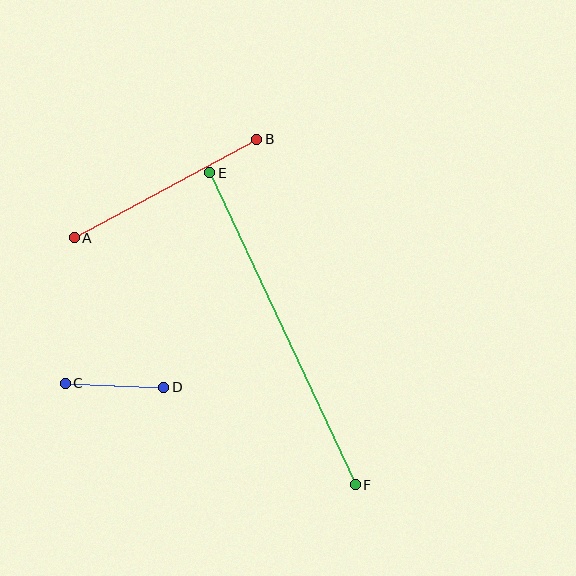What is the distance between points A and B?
The distance is approximately 207 pixels.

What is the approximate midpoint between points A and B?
The midpoint is at approximately (166, 189) pixels.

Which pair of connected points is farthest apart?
Points E and F are farthest apart.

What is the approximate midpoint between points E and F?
The midpoint is at approximately (282, 329) pixels.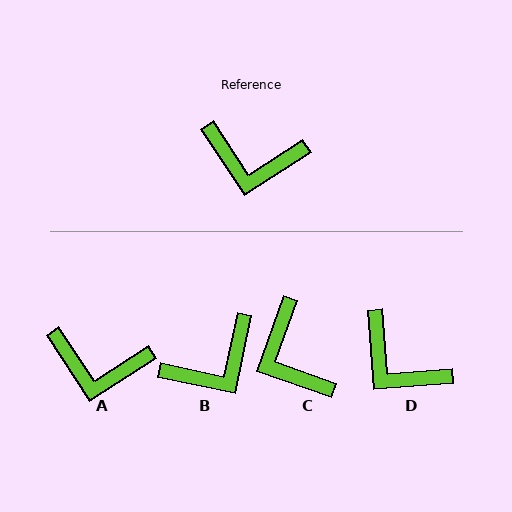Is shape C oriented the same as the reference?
No, it is off by about 53 degrees.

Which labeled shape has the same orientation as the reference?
A.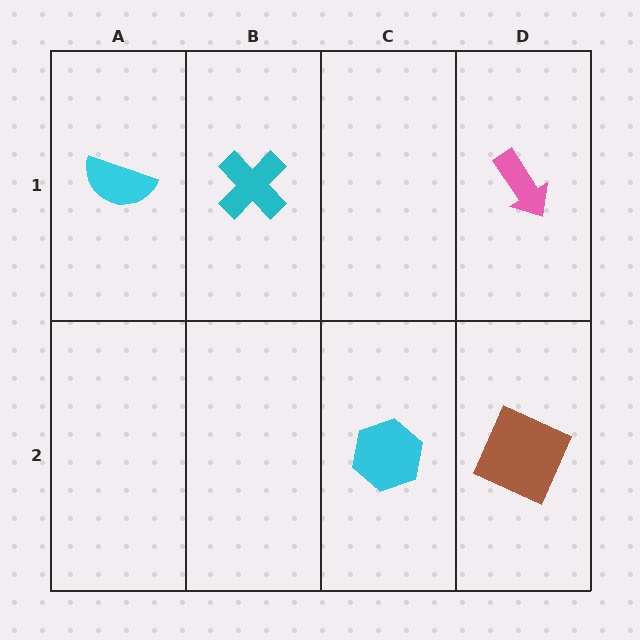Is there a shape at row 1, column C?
No, that cell is empty.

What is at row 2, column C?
A cyan hexagon.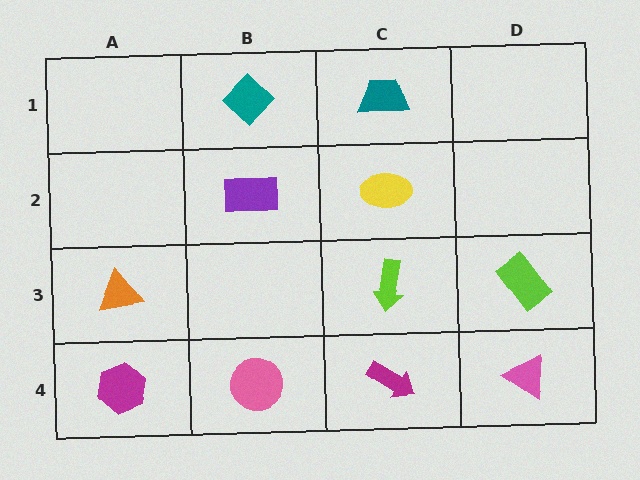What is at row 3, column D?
A lime rectangle.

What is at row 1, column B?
A teal diamond.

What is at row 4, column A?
A magenta hexagon.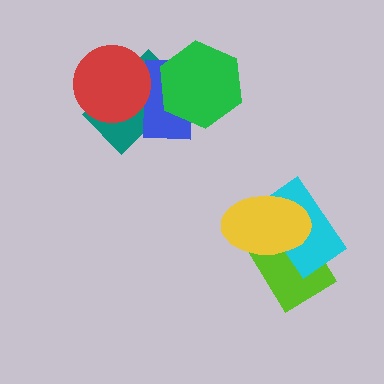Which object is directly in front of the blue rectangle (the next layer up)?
The red circle is directly in front of the blue rectangle.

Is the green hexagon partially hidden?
No, no other shape covers it.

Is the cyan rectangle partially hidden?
Yes, it is partially covered by another shape.